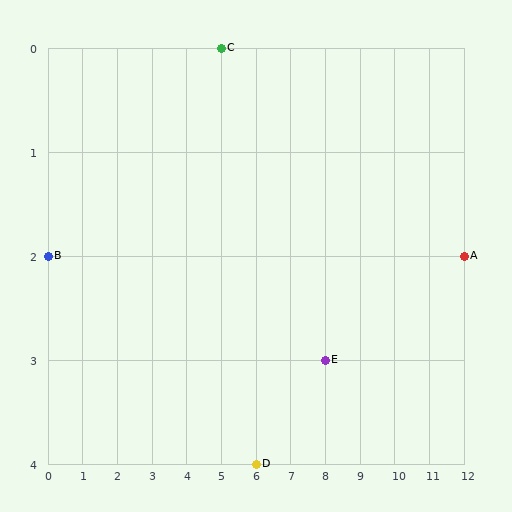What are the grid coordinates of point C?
Point C is at grid coordinates (5, 0).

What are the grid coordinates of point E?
Point E is at grid coordinates (8, 3).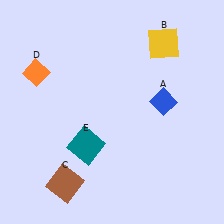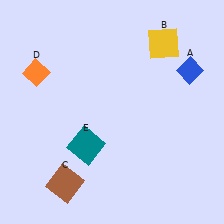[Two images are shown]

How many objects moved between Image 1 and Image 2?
1 object moved between the two images.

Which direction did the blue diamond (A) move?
The blue diamond (A) moved up.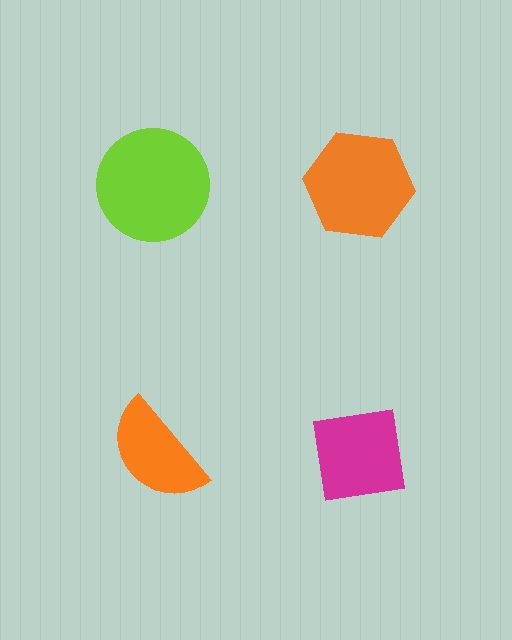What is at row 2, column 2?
A magenta square.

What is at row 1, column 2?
An orange hexagon.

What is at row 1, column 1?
A lime circle.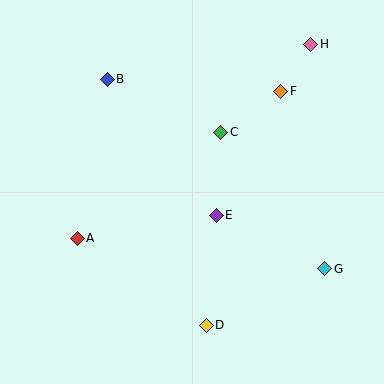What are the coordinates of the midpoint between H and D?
The midpoint between H and D is at (259, 185).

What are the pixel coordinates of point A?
Point A is at (77, 238).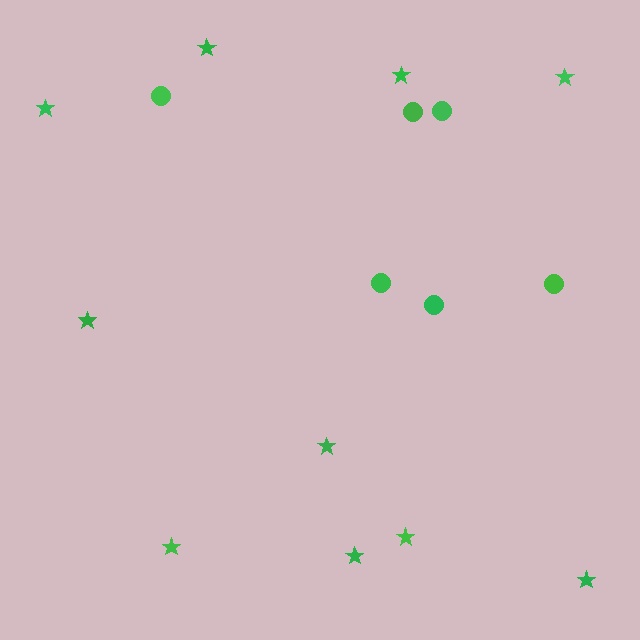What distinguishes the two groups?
There are 2 groups: one group of stars (10) and one group of circles (6).